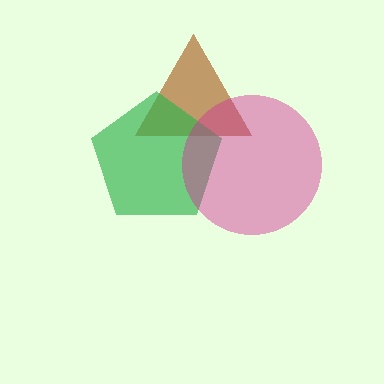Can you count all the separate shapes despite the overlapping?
Yes, there are 3 separate shapes.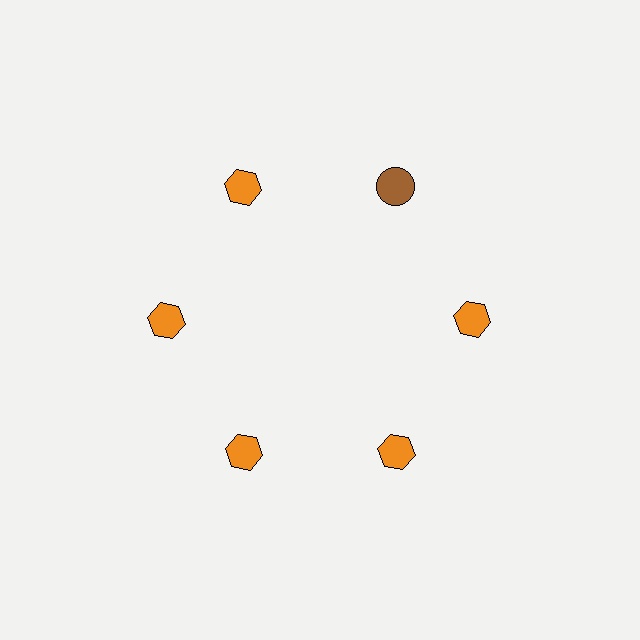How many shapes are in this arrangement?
There are 6 shapes arranged in a ring pattern.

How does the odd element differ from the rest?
It differs in both color (brown instead of orange) and shape (circle instead of hexagon).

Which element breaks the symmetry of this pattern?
The brown circle at roughly the 1 o'clock position breaks the symmetry. All other shapes are orange hexagons.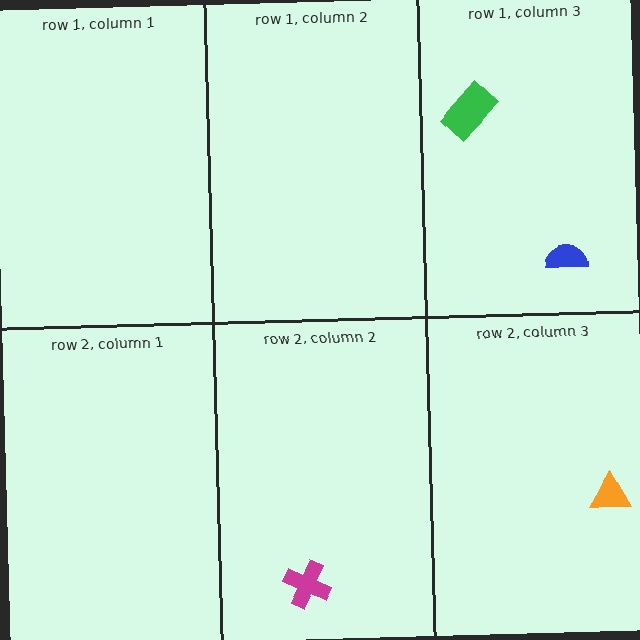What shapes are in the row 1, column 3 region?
The blue semicircle, the green rectangle.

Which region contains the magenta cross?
The row 2, column 2 region.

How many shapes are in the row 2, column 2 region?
1.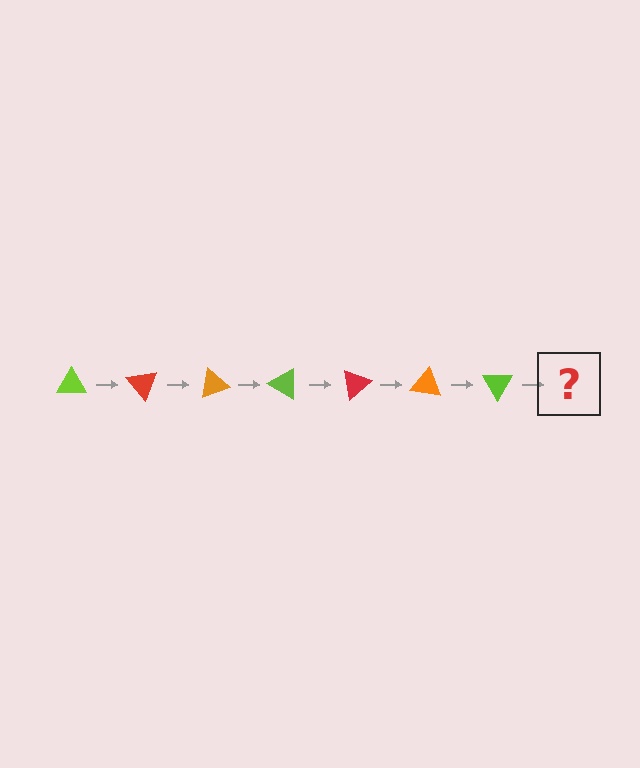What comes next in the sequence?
The next element should be a red triangle, rotated 350 degrees from the start.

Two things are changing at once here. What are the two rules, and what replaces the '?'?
The two rules are that it rotates 50 degrees each step and the color cycles through lime, red, and orange. The '?' should be a red triangle, rotated 350 degrees from the start.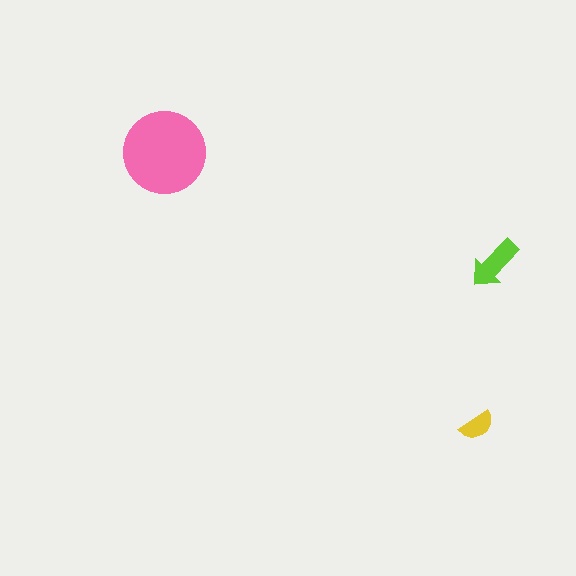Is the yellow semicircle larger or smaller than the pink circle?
Smaller.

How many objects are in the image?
There are 3 objects in the image.